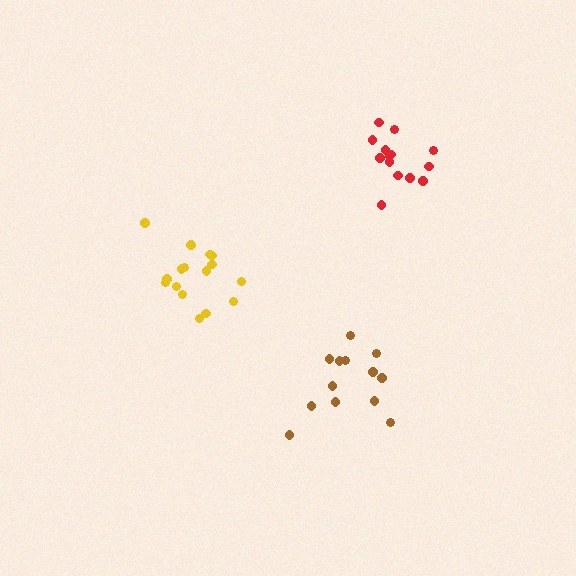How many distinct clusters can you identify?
There are 3 distinct clusters.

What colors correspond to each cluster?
The clusters are colored: brown, red, yellow.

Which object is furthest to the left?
The yellow cluster is leftmost.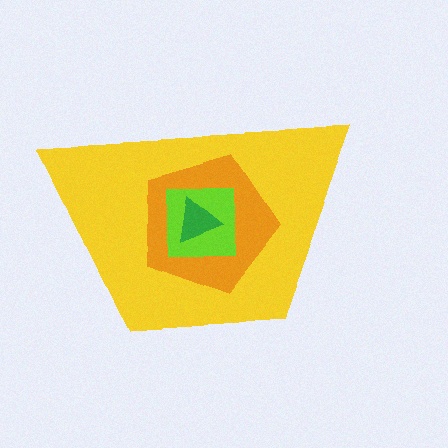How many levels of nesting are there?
4.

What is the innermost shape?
The green triangle.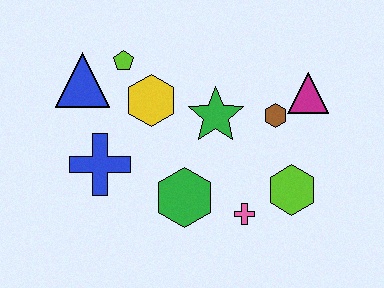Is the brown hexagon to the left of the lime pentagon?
No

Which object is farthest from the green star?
The blue triangle is farthest from the green star.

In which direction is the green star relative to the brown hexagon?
The green star is to the left of the brown hexagon.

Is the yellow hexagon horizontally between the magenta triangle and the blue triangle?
Yes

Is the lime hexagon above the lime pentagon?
No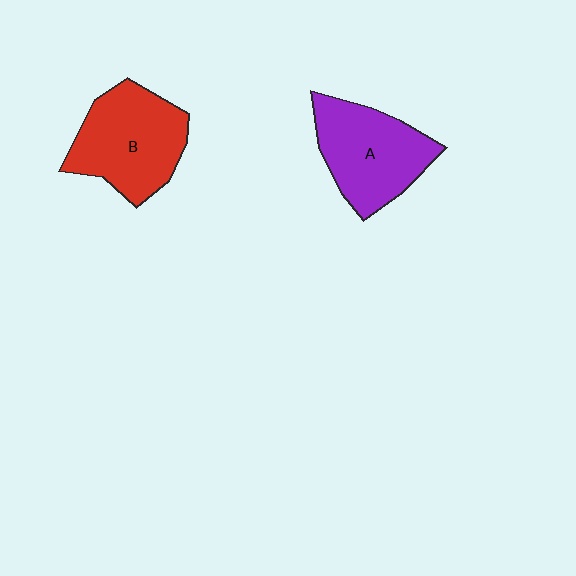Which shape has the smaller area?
Shape A (purple).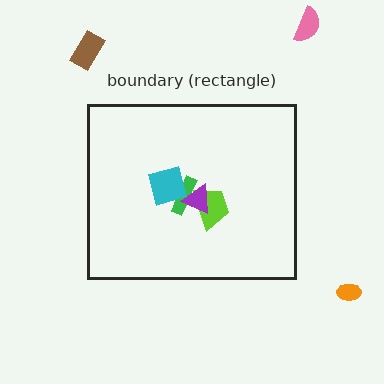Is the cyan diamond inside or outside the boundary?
Inside.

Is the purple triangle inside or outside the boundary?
Inside.